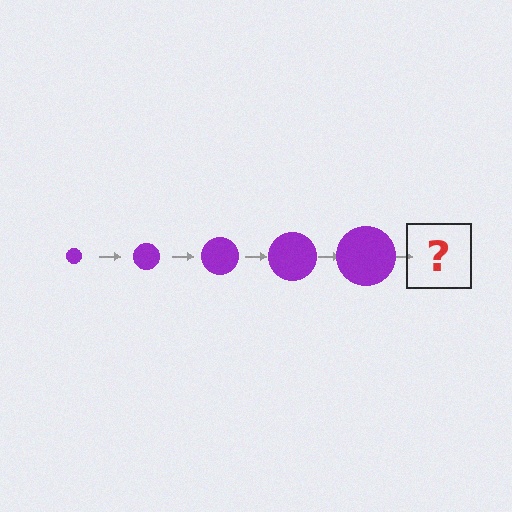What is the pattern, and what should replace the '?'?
The pattern is that the circle gets progressively larger each step. The '?' should be a purple circle, larger than the previous one.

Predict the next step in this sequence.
The next step is a purple circle, larger than the previous one.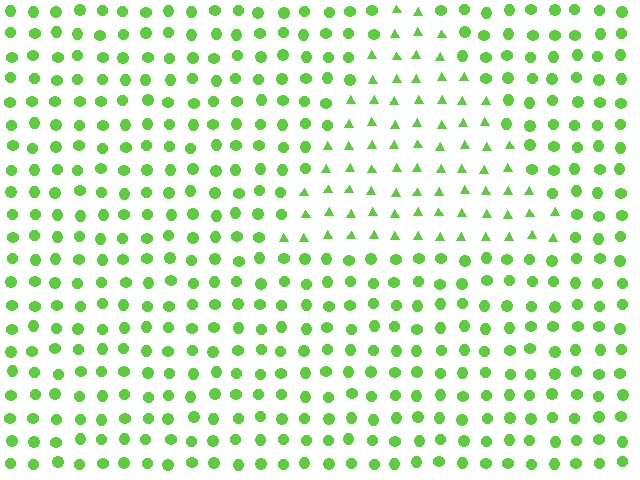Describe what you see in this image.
The image is filled with small lime elements arranged in a uniform grid. A triangle-shaped region contains triangles, while the surrounding area contains circles. The boundary is defined purely by the change in element shape.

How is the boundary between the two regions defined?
The boundary is defined by a change in element shape: triangles inside vs. circles outside. All elements share the same color and spacing.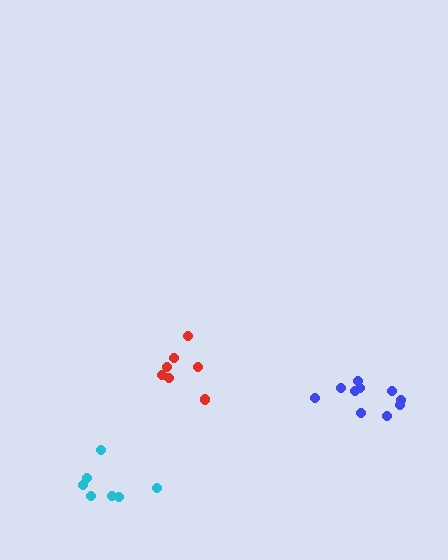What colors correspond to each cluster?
The clusters are colored: cyan, blue, red.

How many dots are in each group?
Group 1: 7 dots, Group 2: 10 dots, Group 3: 7 dots (24 total).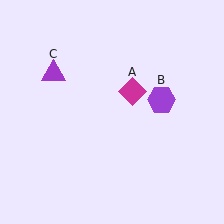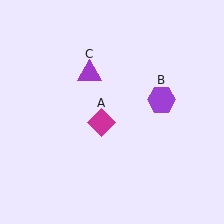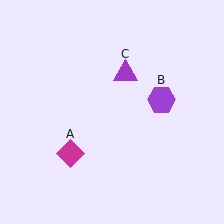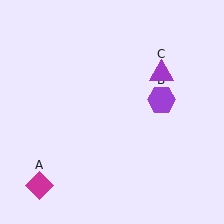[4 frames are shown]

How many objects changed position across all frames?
2 objects changed position: magenta diamond (object A), purple triangle (object C).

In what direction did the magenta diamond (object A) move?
The magenta diamond (object A) moved down and to the left.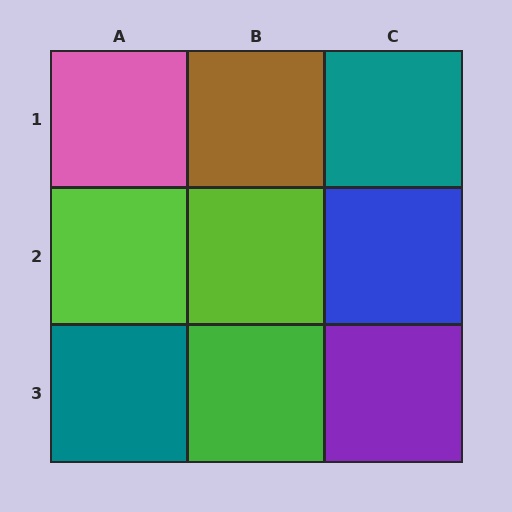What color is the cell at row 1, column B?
Brown.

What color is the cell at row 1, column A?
Pink.